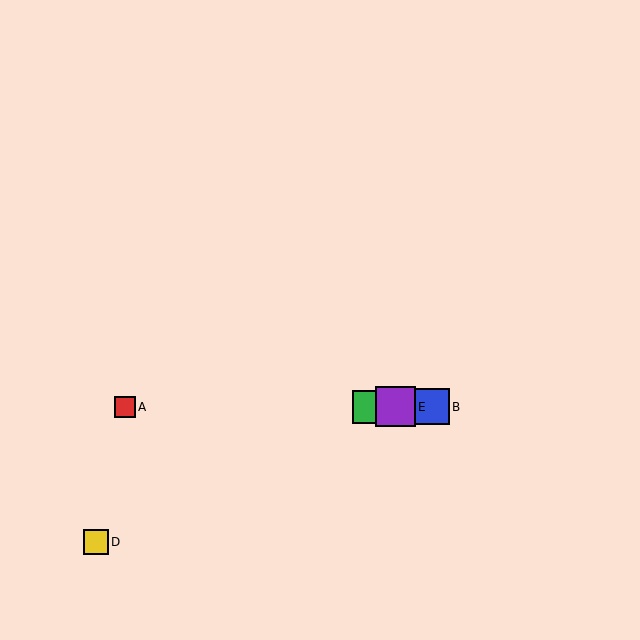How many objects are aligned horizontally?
4 objects (A, B, C, E) are aligned horizontally.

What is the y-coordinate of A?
Object A is at y≈407.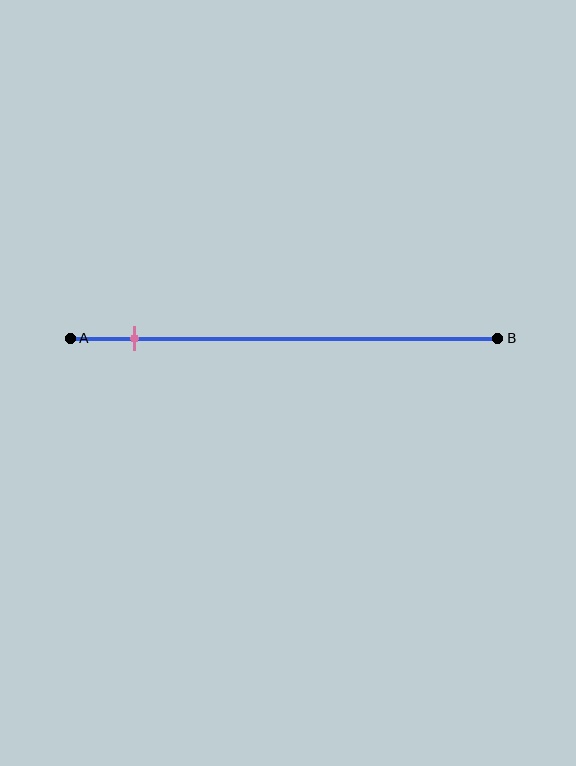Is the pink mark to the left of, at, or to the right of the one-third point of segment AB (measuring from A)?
The pink mark is to the left of the one-third point of segment AB.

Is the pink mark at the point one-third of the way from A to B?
No, the mark is at about 15% from A, not at the 33% one-third point.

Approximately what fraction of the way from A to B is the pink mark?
The pink mark is approximately 15% of the way from A to B.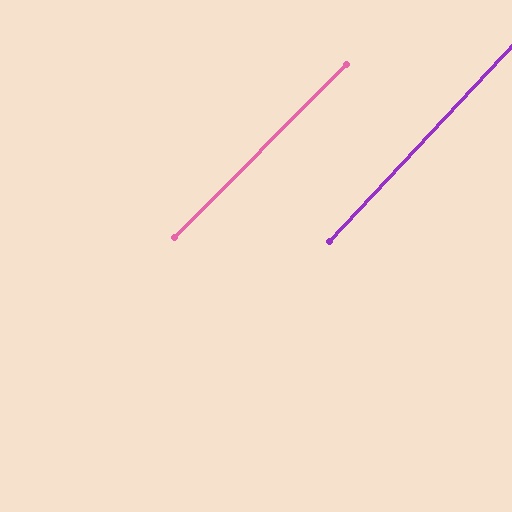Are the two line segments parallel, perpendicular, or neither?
Parallel — their directions differ by only 1.8°.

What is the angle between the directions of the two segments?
Approximately 2 degrees.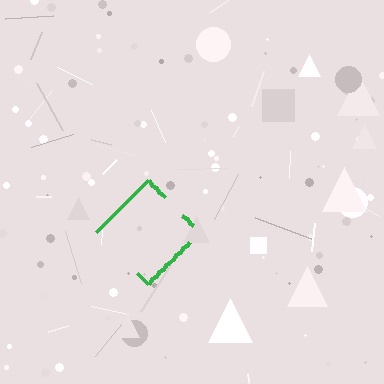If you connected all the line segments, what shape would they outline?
They would outline a diamond.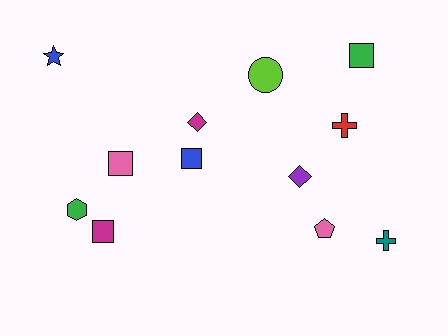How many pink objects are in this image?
There are 2 pink objects.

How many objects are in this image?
There are 12 objects.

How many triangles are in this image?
There are no triangles.